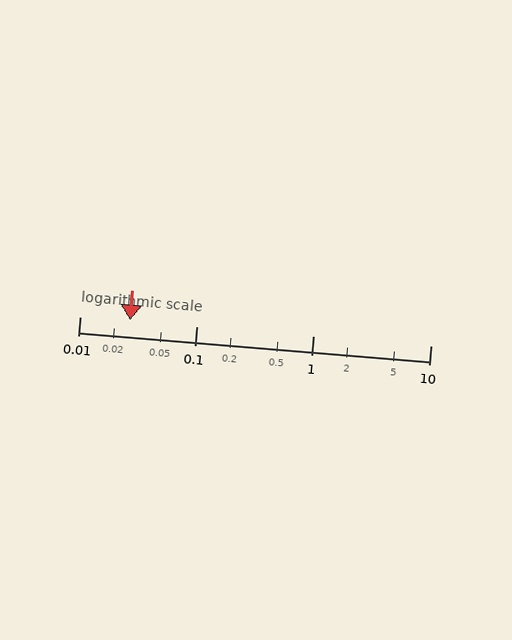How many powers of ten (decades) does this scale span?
The scale spans 3 decades, from 0.01 to 10.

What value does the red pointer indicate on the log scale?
The pointer indicates approximately 0.027.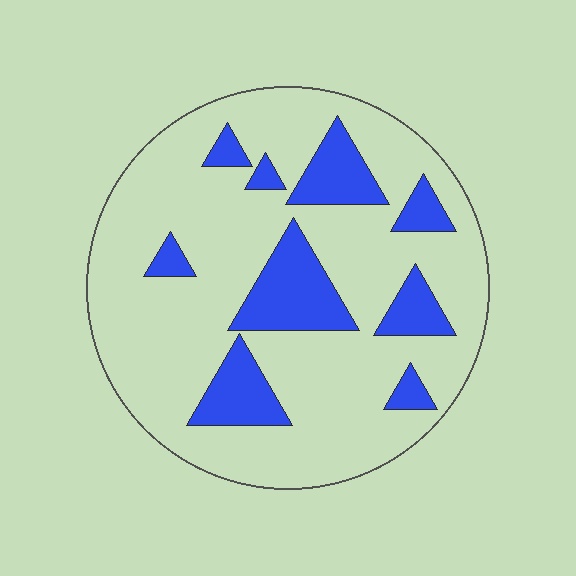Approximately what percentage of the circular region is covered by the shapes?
Approximately 20%.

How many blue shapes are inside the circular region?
9.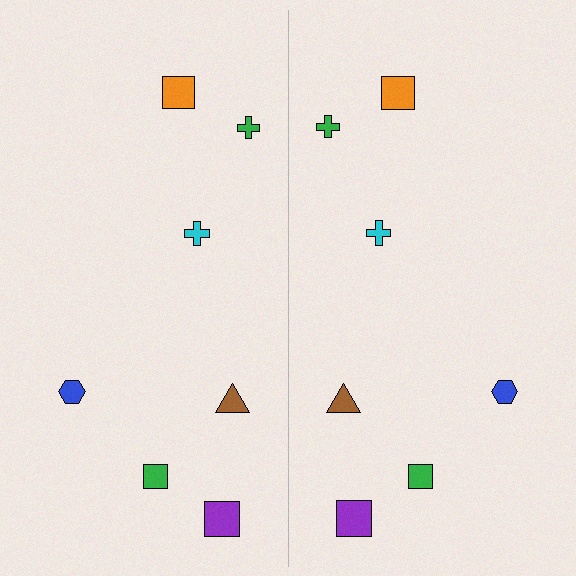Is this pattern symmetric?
Yes, this pattern has bilateral (reflection) symmetry.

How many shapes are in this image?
There are 14 shapes in this image.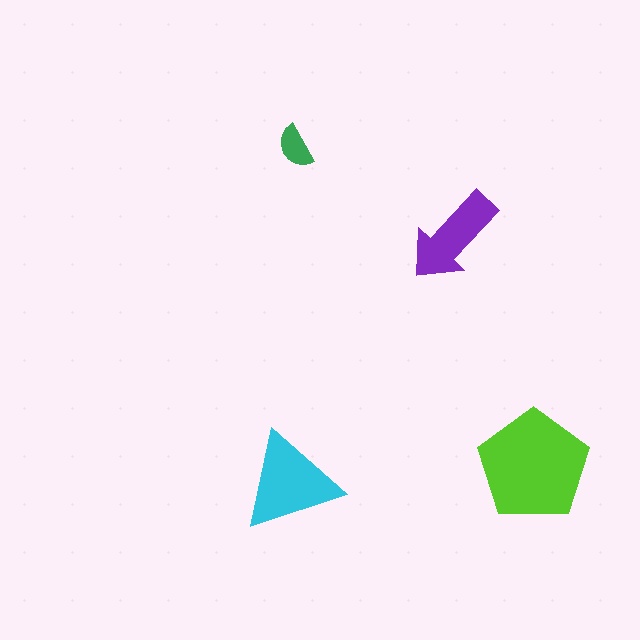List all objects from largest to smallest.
The lime pentagon, the cyan triangle, the purple arrow, the green semicircle.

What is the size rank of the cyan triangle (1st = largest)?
2nd.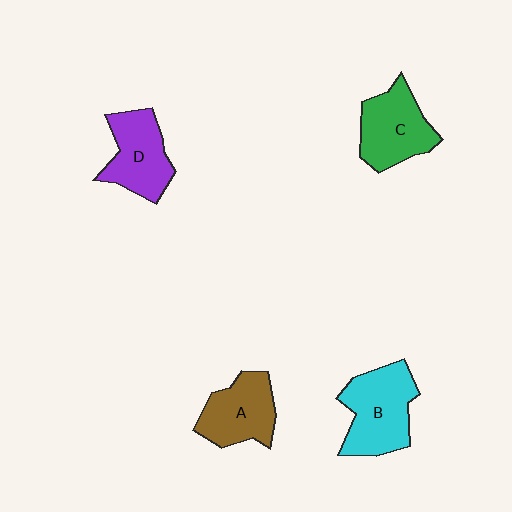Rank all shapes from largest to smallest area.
From largest to smallest: B (cyan), C (green), D (purple), A (brown).